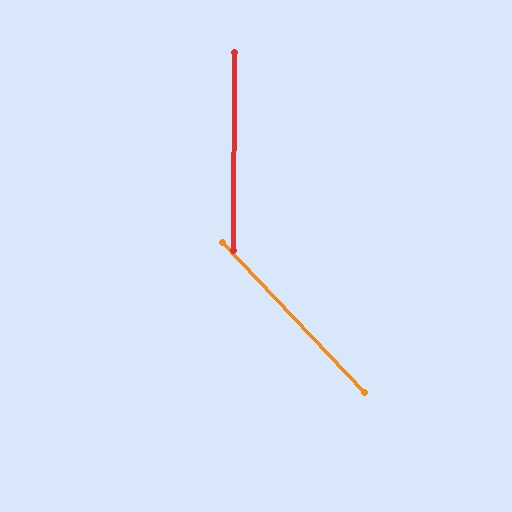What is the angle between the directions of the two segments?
Approximately 44 degrees.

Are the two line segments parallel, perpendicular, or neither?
Neither parallel nor perpendicular — they differ by about 44°.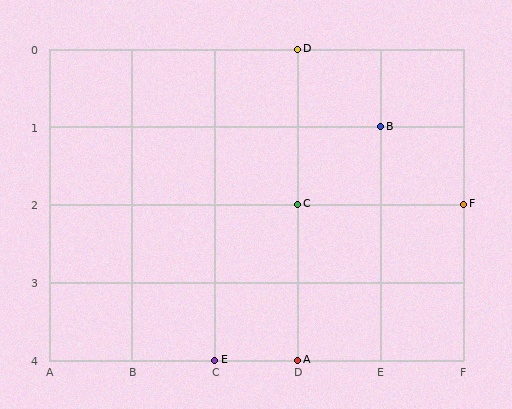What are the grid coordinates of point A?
Point A is at grid coordinates (D, 4).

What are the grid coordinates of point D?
Point D is at grid coordinates (D, 0).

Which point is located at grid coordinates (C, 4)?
Point E is at (C, 4).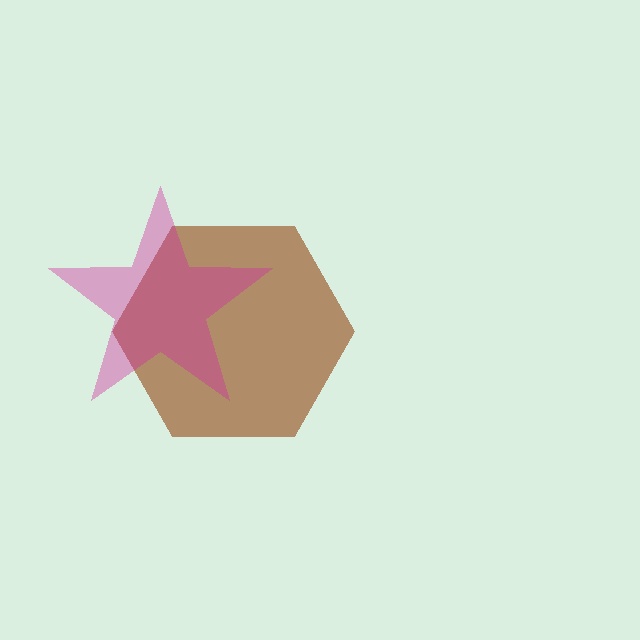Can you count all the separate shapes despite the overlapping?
Yes, there are 2 separate shapes.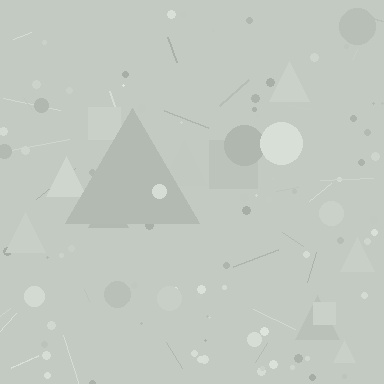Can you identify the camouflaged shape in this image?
The camouflaged shape is a triangle.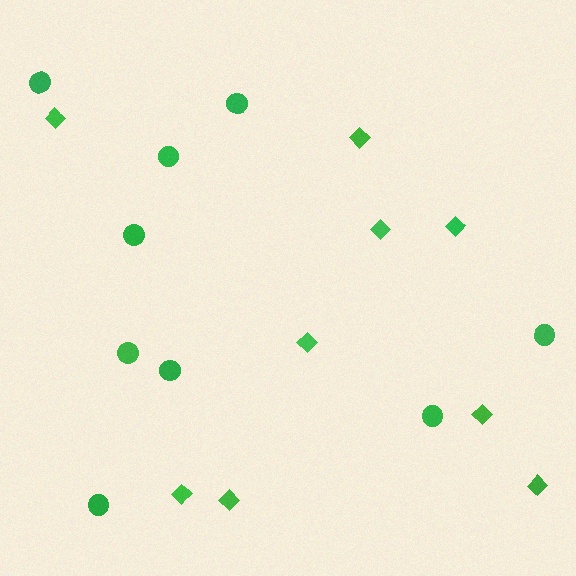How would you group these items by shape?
There are 2 groups: one group of diamonds (9) and one group of circles (9).